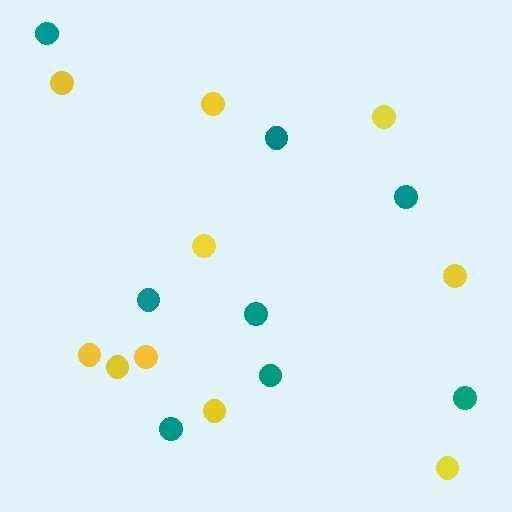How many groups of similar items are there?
There are 2 groups: one group of yellow circles (10) and one group of teal circles (8).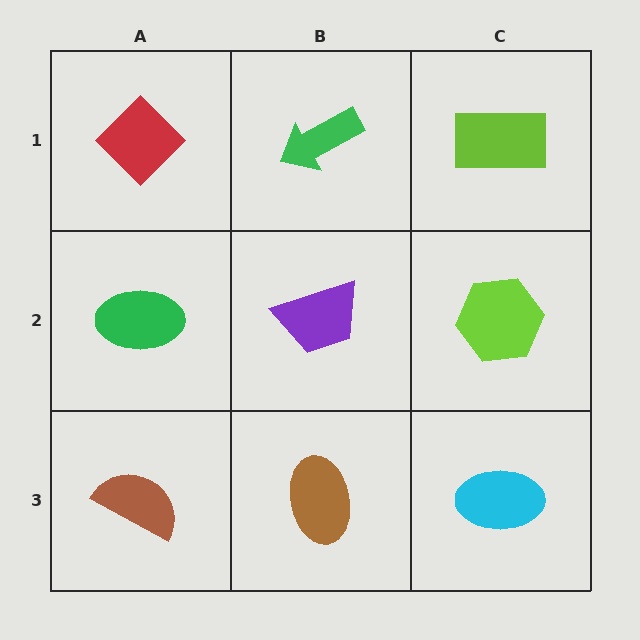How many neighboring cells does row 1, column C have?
2.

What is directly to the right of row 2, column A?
A purple trapezoid.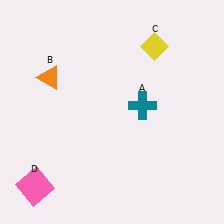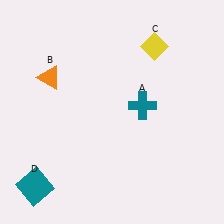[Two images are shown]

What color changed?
The square (D) changed from pink in Image 1 to teal in Image 2.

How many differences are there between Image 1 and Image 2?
There is 1 difference between the two images.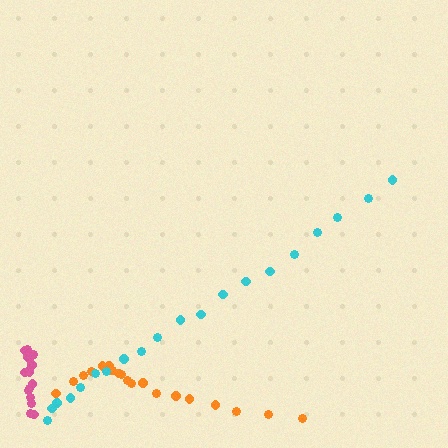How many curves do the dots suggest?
There are 3 distinct paths.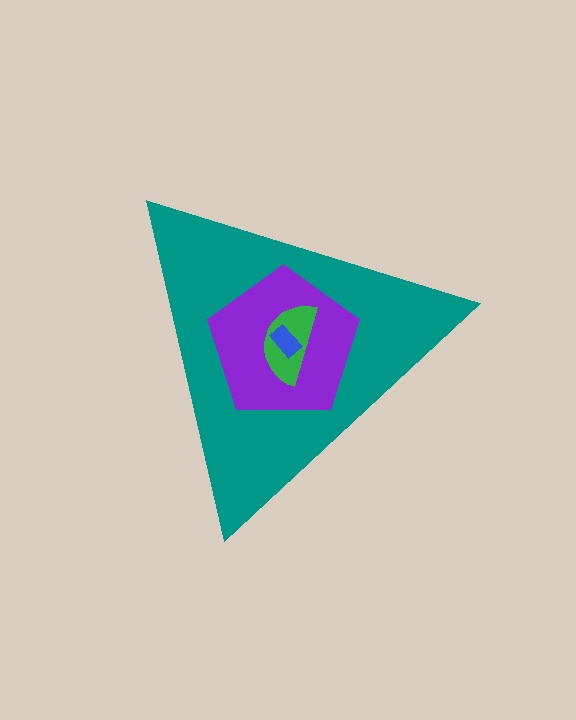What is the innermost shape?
The blue rectangle.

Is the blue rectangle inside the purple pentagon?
Yes.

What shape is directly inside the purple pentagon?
The green semicircle.